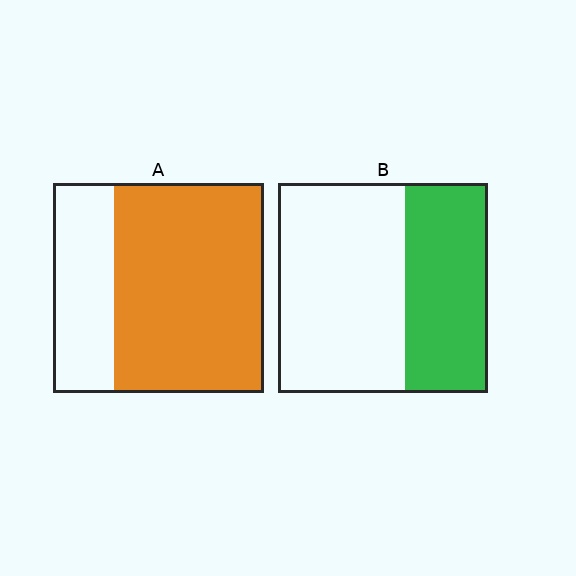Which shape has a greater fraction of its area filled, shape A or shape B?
Shape A.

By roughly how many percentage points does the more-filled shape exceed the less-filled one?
By roughly 30 percentage points (A over B).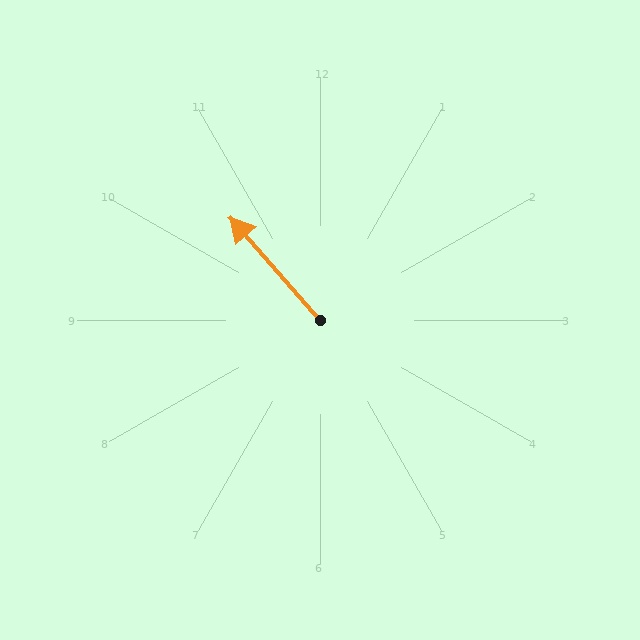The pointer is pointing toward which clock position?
Roughly 11 o'clock.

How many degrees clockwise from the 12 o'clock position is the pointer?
Approximately 319 degrees.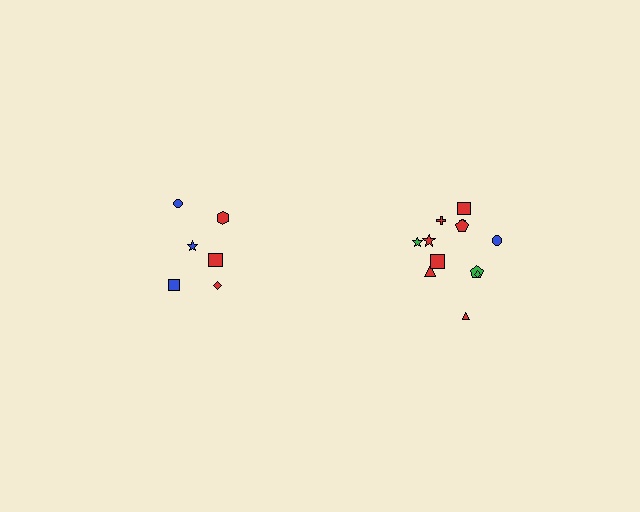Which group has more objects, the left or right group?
The right group.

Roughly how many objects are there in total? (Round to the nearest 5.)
Roughly 20 objects in total.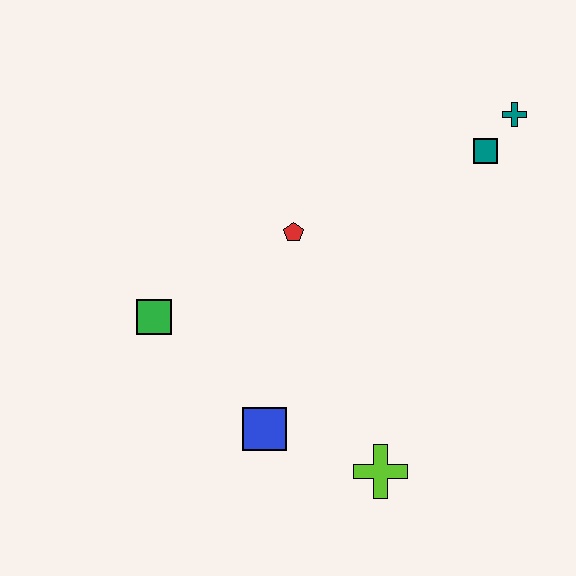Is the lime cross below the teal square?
Yes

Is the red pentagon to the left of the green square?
No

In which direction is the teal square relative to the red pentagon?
The teal square is to the right of the red pentagon.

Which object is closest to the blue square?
The lime cross is closest to the blue square.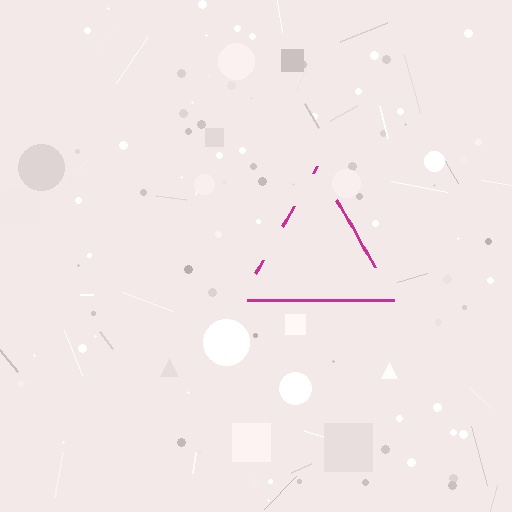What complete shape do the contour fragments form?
The contour fragments form a triangle.